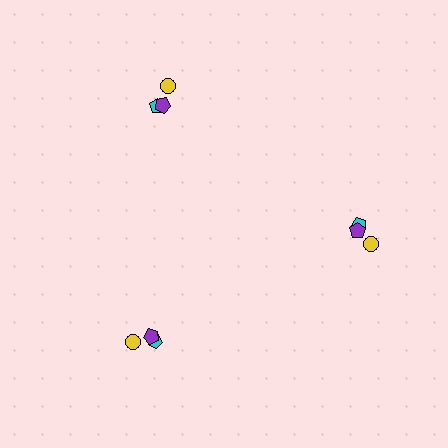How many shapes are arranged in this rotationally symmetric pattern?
There are 9 shapes, arranged in 3 groups of 3.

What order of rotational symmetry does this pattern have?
This pattern has 3-fold rotational symmetry.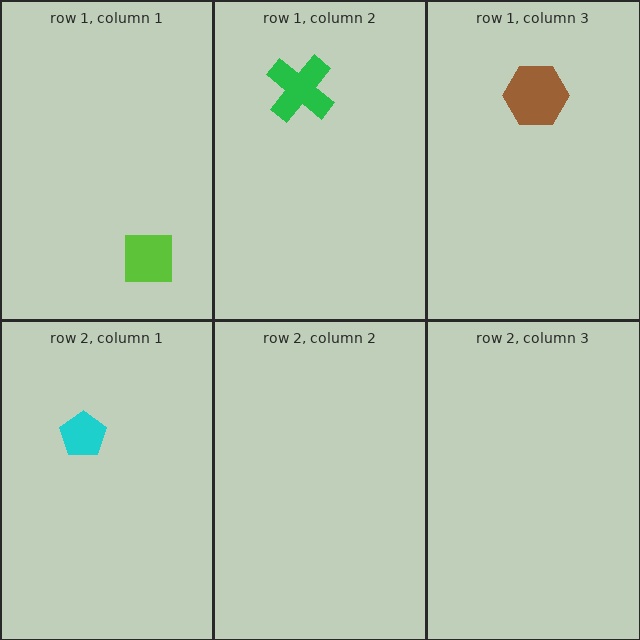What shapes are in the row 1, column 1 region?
The lime square.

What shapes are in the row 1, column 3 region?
The brown hexagon.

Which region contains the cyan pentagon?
The row 2, column 1 region.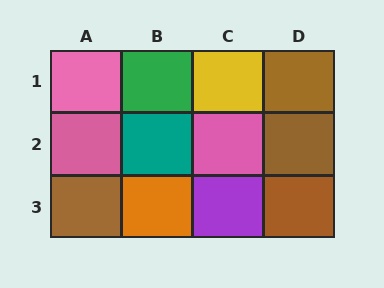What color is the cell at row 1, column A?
Pink.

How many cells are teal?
1 cell is teal.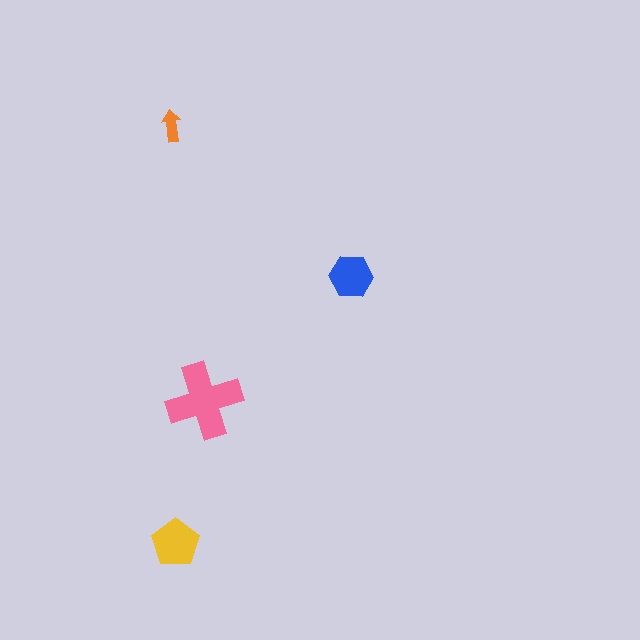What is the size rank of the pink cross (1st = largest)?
1st.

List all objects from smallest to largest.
The orange arrow, the blue hexagon, the yellow pentagon, the pink cross.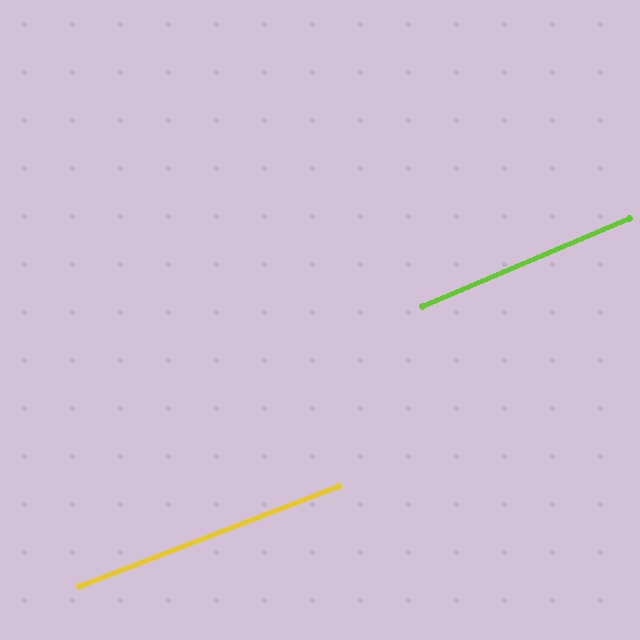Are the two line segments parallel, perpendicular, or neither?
Parallel — their directions differ by only 1.9°.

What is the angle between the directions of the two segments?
Approximately 2 degrees.